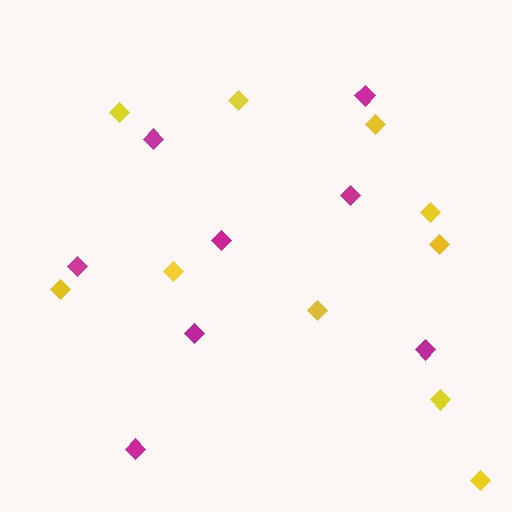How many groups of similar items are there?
There are 2 groups: one group of magenta diamonds (8) and one group of yellow diamonds (10).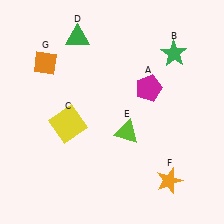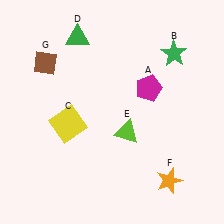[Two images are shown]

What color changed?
The diamond (G) changed from orange in Image 1 to brown in Image 2.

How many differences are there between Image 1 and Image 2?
There is 1 difference between the two images.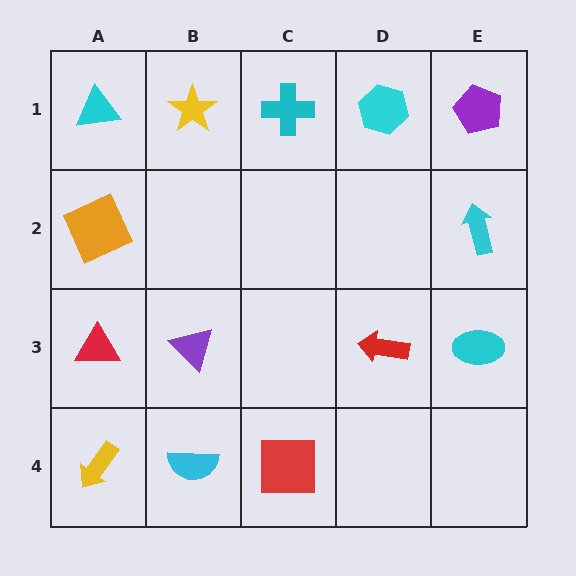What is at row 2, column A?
An orange square.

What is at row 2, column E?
A cyan arrow.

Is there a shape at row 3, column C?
No, that cell is empty.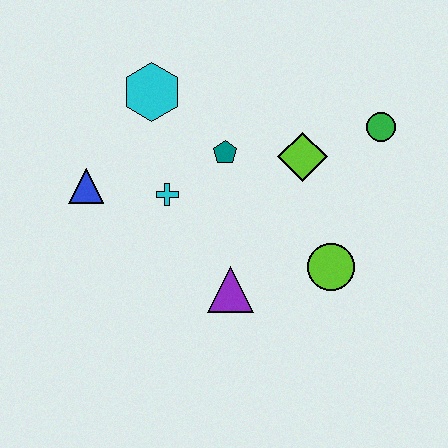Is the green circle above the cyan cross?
Yes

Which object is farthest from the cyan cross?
The green circle is farthest from the cyan cross.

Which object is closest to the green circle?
The lime diamond is closest to the green circle.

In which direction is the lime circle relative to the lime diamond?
The lime circle is below the lime diamond.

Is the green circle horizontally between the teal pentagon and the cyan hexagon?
No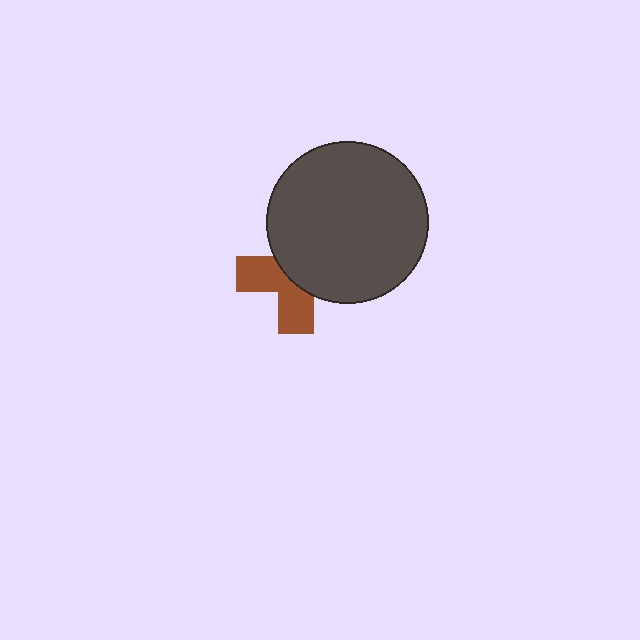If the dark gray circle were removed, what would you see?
You would see the complete brown cross.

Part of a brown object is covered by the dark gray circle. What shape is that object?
It is a cross.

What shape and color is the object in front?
The object in front is a dark gray circle.